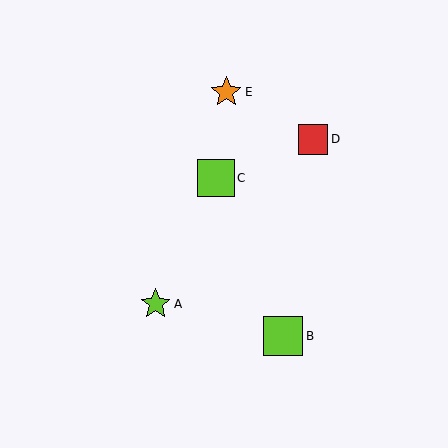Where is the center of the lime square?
The center of the lime square is at (216, 178).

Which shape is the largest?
The lime square (labeled B) is the largest.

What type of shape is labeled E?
Shape E is an orange star.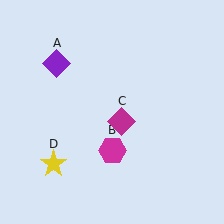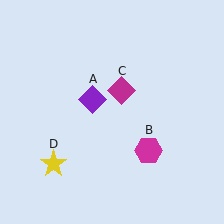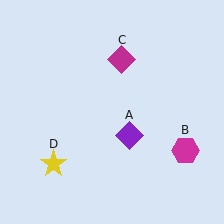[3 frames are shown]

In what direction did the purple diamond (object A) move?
The purple diamond (object A) moved down and to the right.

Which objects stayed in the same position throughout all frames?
Yellow star (object D) remained stationary.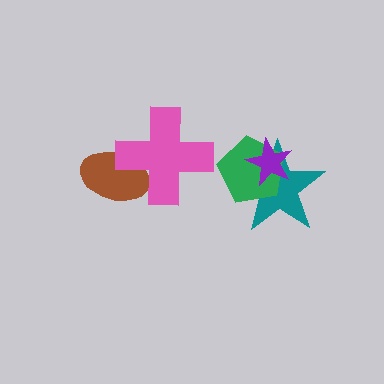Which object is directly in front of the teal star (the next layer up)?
The green pentagon is directly in front of the teal star.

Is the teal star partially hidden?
Yes, it is partially covered by another shape.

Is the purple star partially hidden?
No, no other shape covers it.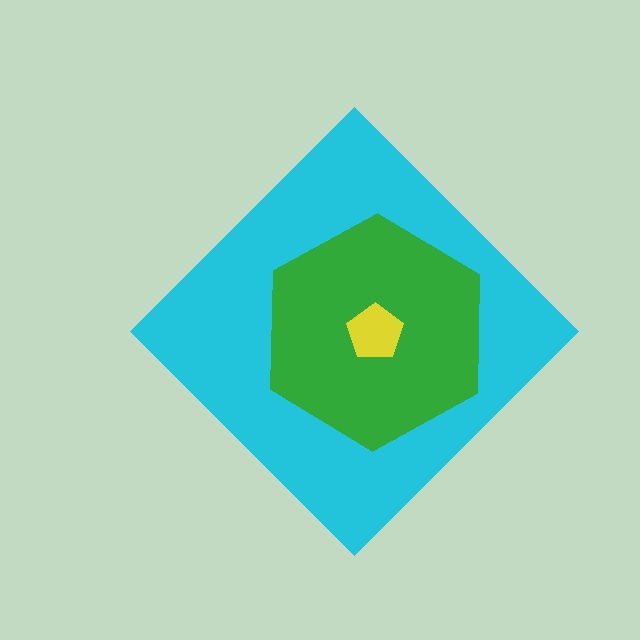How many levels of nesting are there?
3.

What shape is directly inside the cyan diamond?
The green hexagon.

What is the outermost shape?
The cyan diamond.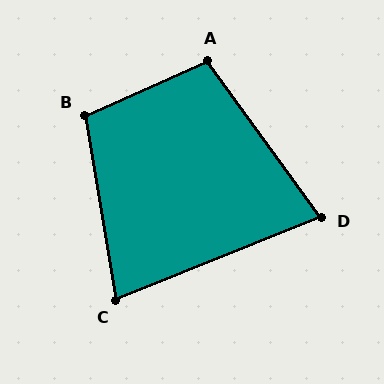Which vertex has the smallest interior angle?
D, at approximately 76 degrees.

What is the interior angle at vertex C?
Approximately 78 degrees (acute).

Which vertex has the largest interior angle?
B, at approximately 104 degrees.